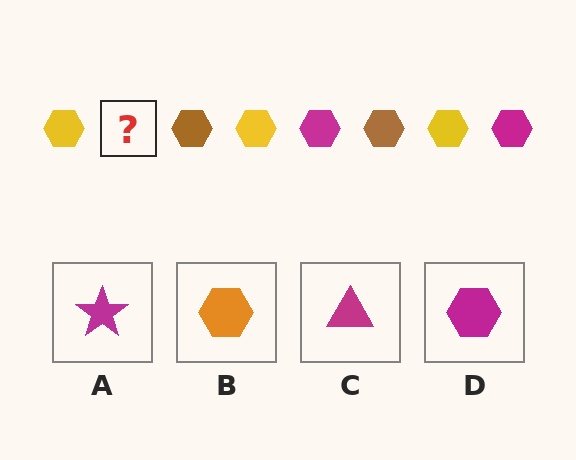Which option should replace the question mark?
Option D.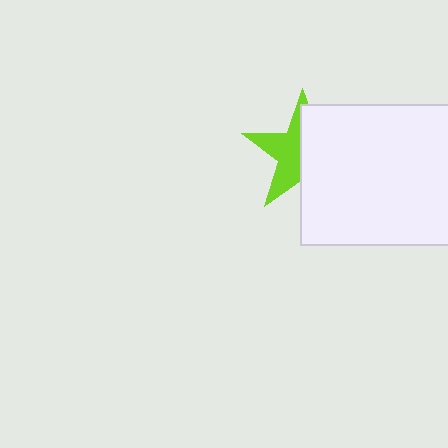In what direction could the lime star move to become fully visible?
The lime star could move left. That would shift it out from behind the white rectangle entirely.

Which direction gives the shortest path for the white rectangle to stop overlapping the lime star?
Moving right gives the shortest separation.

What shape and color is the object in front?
The object in front is a white rectangle.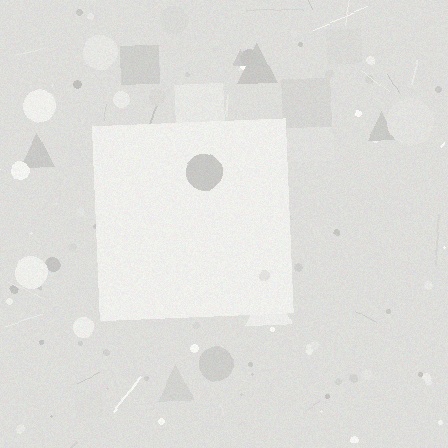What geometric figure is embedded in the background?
A square is embedded in the background.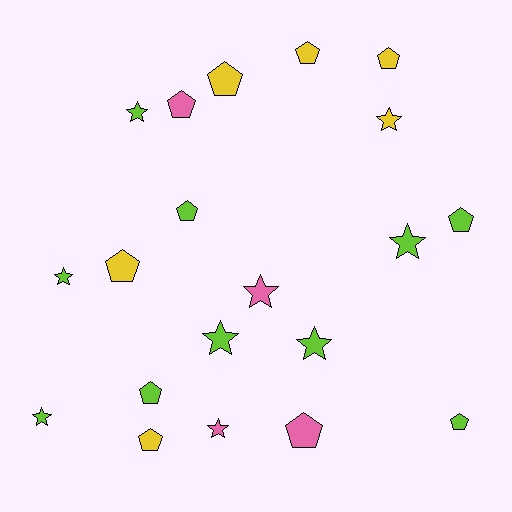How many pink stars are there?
There are 2 pink stars.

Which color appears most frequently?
Lime, with 10 objects.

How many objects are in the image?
There are 20 objects.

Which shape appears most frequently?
Pentagon, with 11 objects.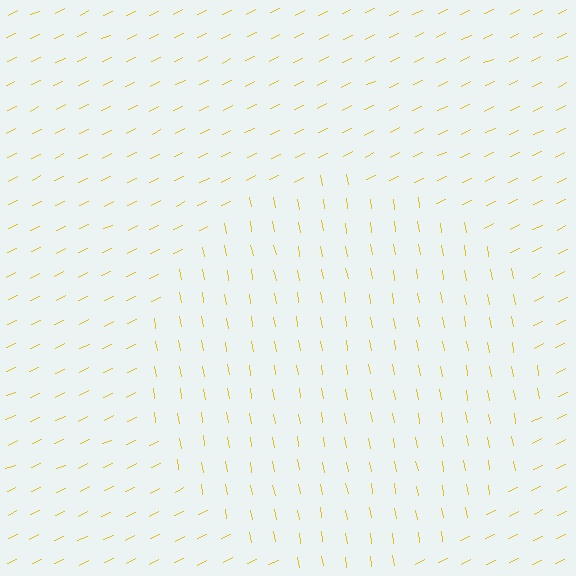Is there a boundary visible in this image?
Yes, there is a texture boundary formed by a change in line orientation.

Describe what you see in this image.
The image is filled with small yellow line segments. A circle region in the image has lines oriented differently from the surrounding lines, creating a visible texture boundary.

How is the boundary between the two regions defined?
The boundary is defined purely by a change in line orientation (approximately 74 degrees difference). All lines are the same color and thickness.